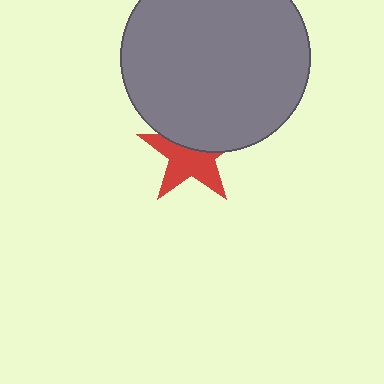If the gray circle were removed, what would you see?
You would see the complete red star.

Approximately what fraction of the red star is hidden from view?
Roughly 42% of the red star is hidden behind the gray circle.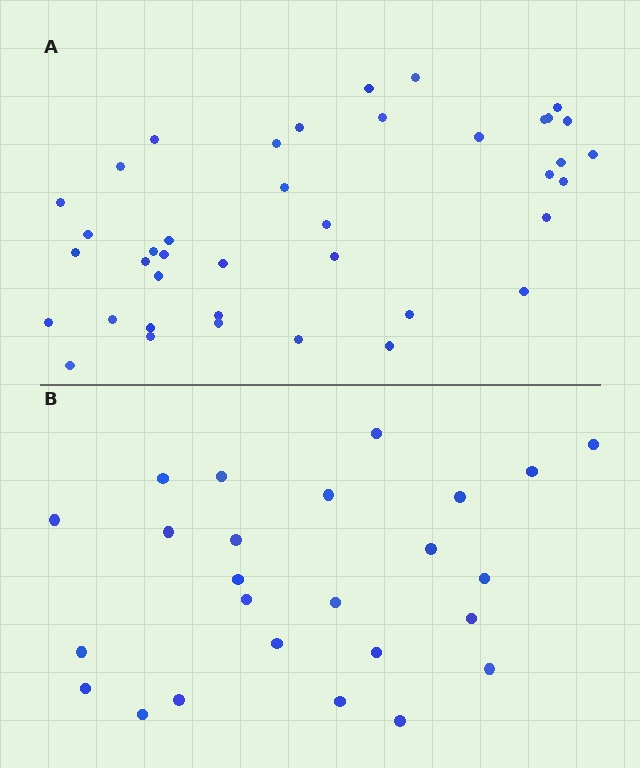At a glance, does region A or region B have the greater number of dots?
Region A (the top region) has more dots.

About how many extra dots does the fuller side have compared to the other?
Region A has approximately 15 more dots than region B.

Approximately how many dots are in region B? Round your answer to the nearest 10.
About 20 dots. (The exact count is 25, which rounds to 20.)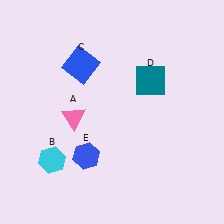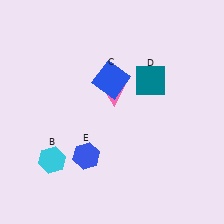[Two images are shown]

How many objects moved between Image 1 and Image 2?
2 objects moved between the two images.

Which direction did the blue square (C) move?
The blue square (C) moved right.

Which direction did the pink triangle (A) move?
The pink triangle (A) moved right.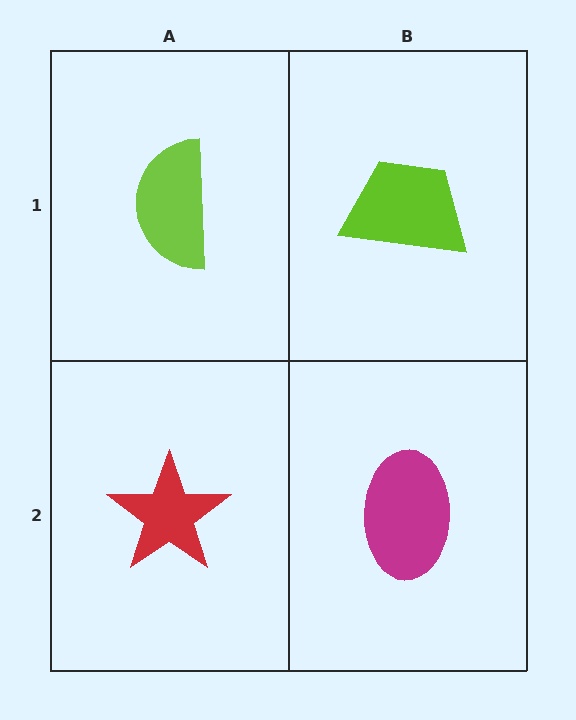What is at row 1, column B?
A lime trapezoid.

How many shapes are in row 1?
2 shapes.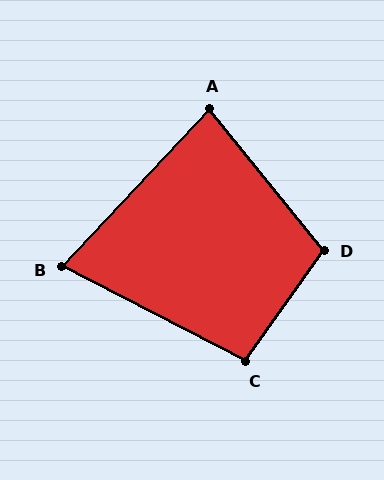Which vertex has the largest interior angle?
D, at approximately 106 degrees.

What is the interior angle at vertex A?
Approximately 82 degrees (acute).